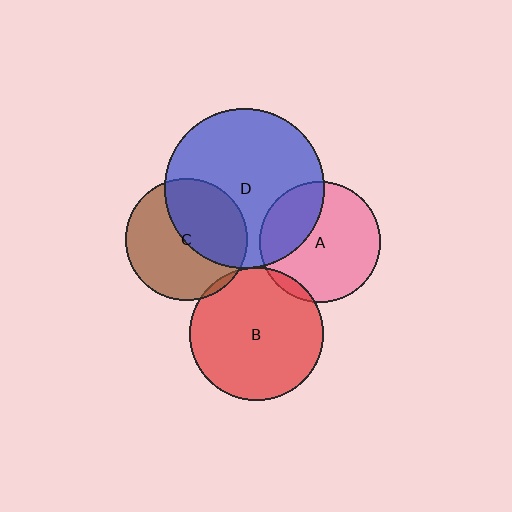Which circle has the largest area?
Circle D (blue).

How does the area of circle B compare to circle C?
Approximately 1.2 times.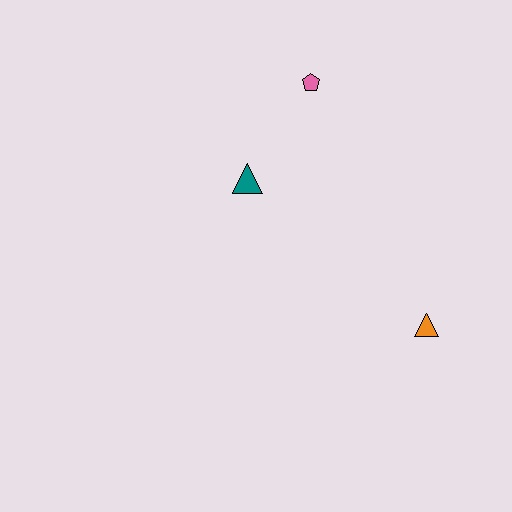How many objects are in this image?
There are 3 objects.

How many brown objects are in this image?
There are no brown objects.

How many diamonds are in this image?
There are no diamonds.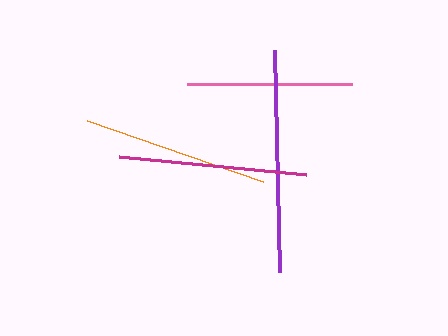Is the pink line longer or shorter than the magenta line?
The magenta line is longer than the pink line.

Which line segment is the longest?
The purple line is the longest at approximately 222 pixels.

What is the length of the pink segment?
The pink segment is approximately 165 pixels long.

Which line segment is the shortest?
The pink line is the shortest at approximately 165 pixels.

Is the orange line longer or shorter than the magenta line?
The magenta line is longer than the orange line.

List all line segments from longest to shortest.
From longest to shortest: purple, magenta, orange, pink.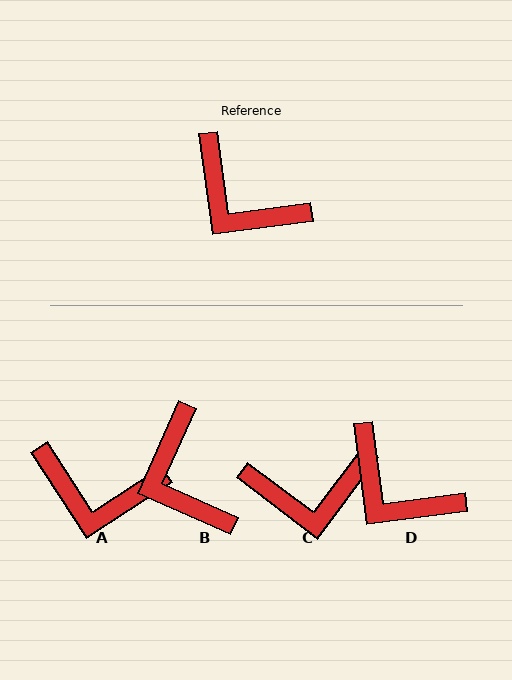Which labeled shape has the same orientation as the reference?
D.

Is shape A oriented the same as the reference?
No, it is off by about 25 degrees.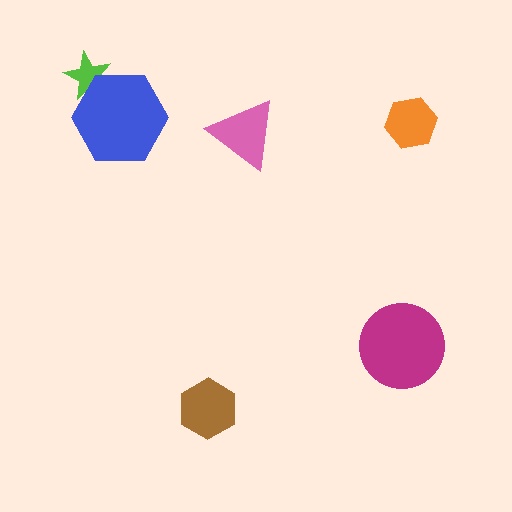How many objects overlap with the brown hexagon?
0 objects overlap with the brown hexagon.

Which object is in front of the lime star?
The blue hexagon is in front of the lime star.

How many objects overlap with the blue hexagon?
1 object overlaps with the blue hexagon.